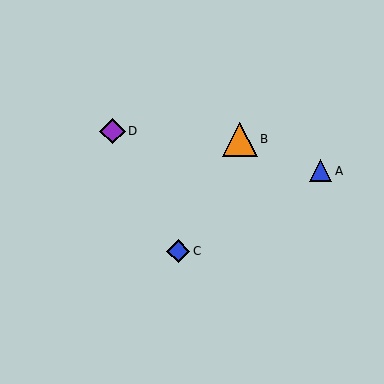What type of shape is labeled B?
Shape B is an orange triangle.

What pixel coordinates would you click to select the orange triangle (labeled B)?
Click at (240, 139) to select the orange triangle B.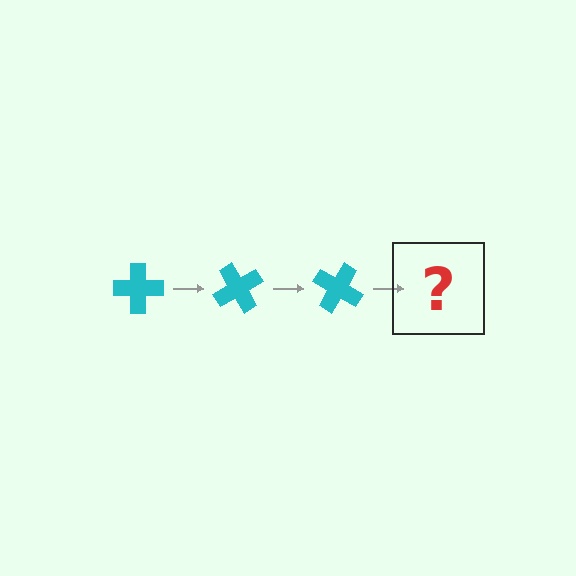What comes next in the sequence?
The next element should be a cyan cross rotated 180 degrees.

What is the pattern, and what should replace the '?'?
The pattern is that the cross rotates 60 degrees each step. The '?' should be a cyan cross rotated 180 degrees.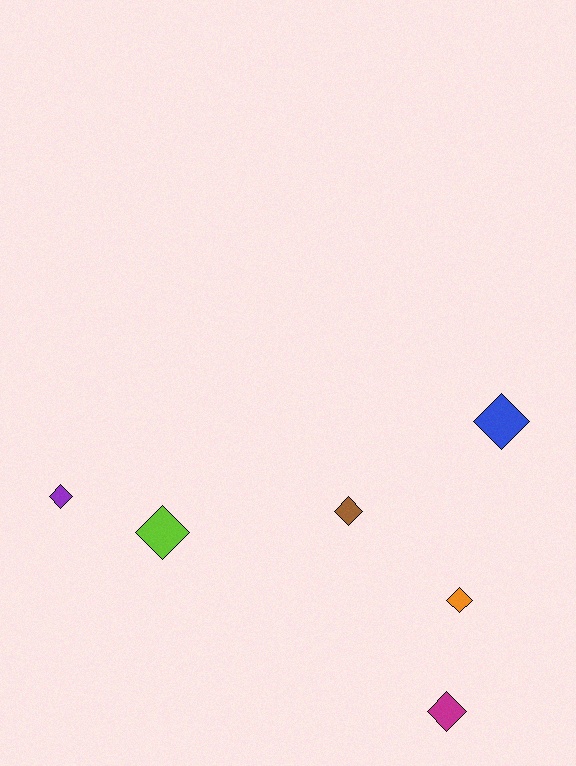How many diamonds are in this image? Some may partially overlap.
There are 6 diamonds.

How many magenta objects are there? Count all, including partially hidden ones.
There is 1 magenta object.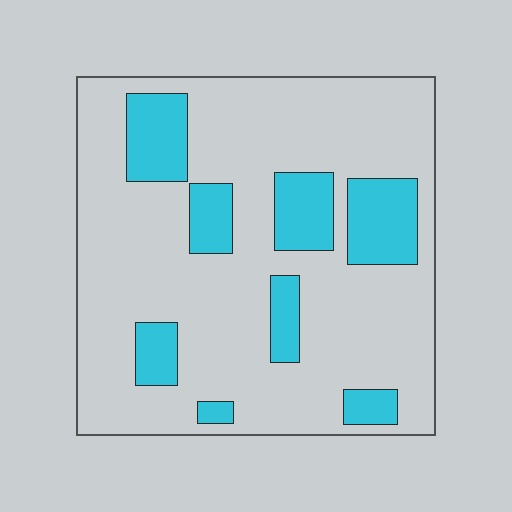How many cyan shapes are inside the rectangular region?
8.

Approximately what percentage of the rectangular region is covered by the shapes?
Approximately 20%.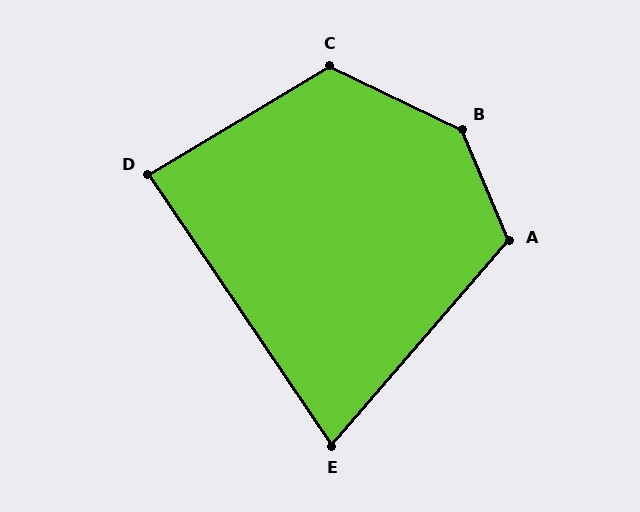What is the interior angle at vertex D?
Approximately 87 degrees (approximately right).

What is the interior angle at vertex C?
Approximately 123 degrees (obtuse).